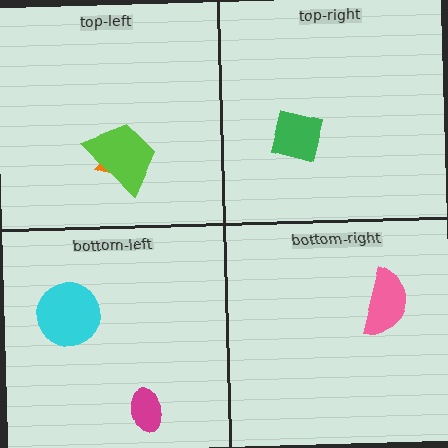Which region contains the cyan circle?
The bottom-left region.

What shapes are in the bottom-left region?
The magenta ellipse, the cyan circle.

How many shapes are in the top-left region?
2.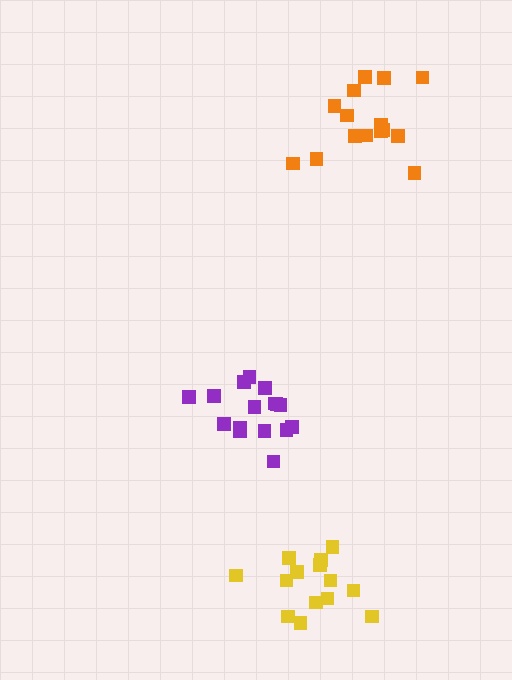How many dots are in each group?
Group 1: 14 dots, Group 2: 15 dots, Group 3: 16 dots (45 total).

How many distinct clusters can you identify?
There are 3 distinct clusters.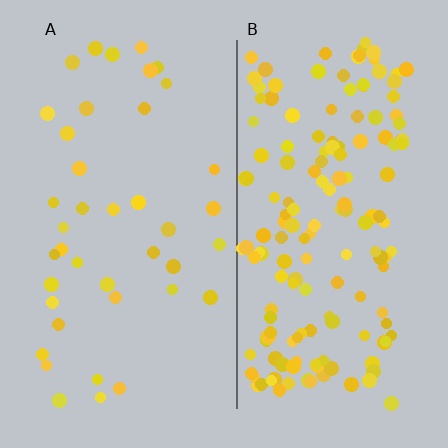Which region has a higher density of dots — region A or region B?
B (the right).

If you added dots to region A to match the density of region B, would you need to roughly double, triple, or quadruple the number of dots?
Approximately quadruple.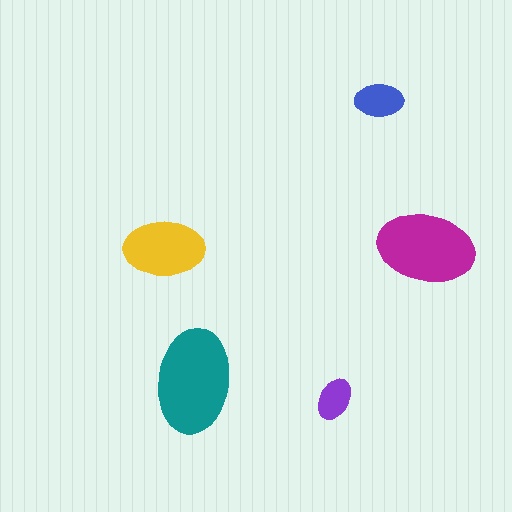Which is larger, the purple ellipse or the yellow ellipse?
The yellow one.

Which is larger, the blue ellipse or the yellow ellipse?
The yellow one.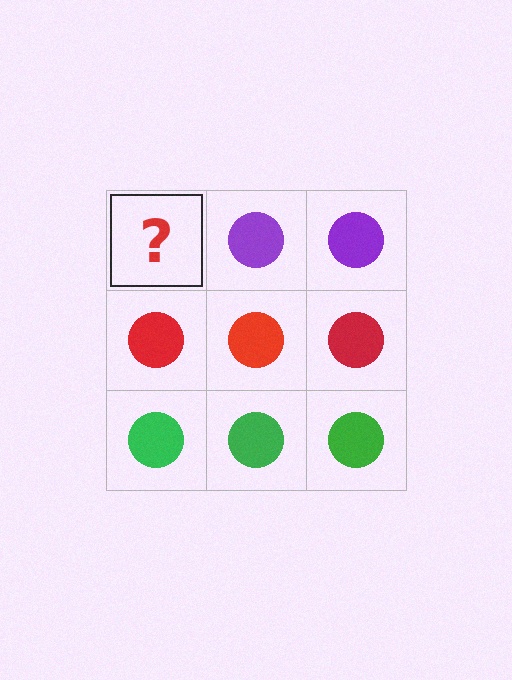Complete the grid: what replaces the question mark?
The question mark should be replaced with a purple circle.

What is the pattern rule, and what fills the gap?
The rule is that each row has a consistent color. The gap should be filled with a purple circle.